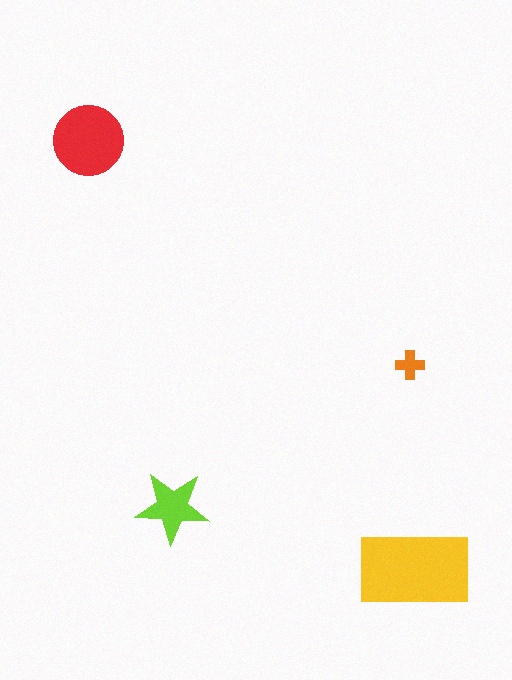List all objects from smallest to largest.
The orange cross, the lime star, the red circle, the yellow rectangle.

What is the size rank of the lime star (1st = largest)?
3rd.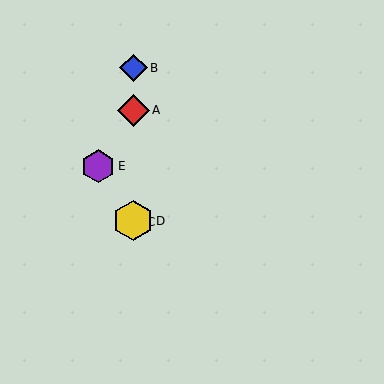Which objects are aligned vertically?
Objects A, B, C, D are aligned vertically.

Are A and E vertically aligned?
No, A is at x≈133 and E is at x≈98.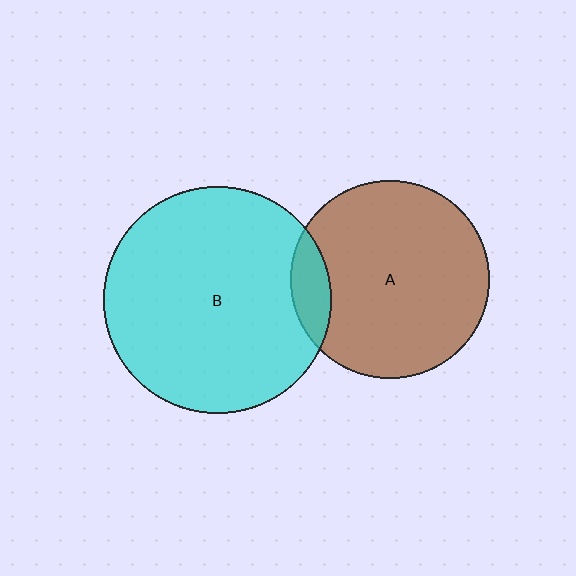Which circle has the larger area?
Circle B (cyan).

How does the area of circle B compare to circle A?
Approximately 1.3 times.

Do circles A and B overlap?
Yes.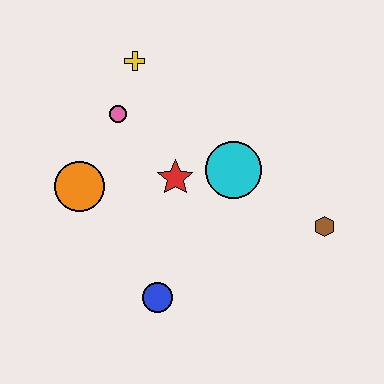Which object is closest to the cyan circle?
The red star is closest to the cyan circle.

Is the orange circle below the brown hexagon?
No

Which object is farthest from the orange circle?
The brown hexagon is farthest from the orange circle.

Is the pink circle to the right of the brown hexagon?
No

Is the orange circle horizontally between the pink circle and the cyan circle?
No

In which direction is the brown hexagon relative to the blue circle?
The brown hexagon is to the right of the blue circle.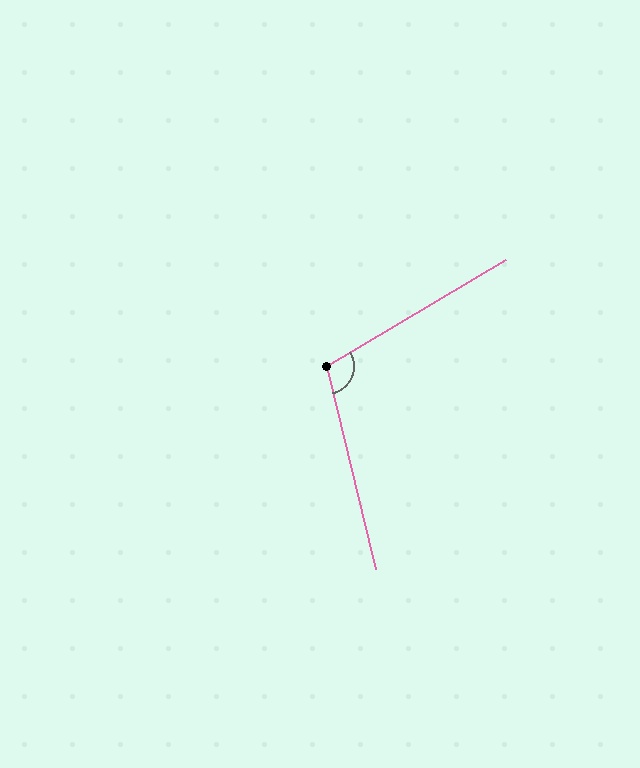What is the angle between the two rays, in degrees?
Approximately 107 degrees.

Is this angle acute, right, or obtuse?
It is obtuse.